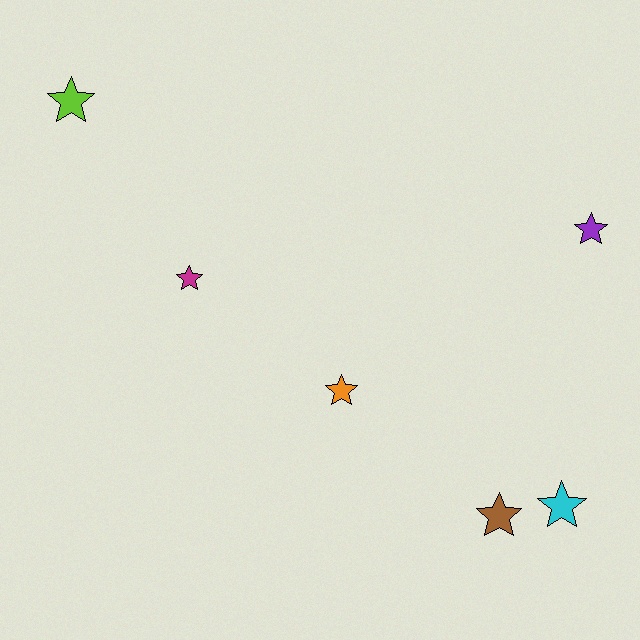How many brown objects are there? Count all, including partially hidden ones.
There is 1 brown object.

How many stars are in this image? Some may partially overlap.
There are 6 stars.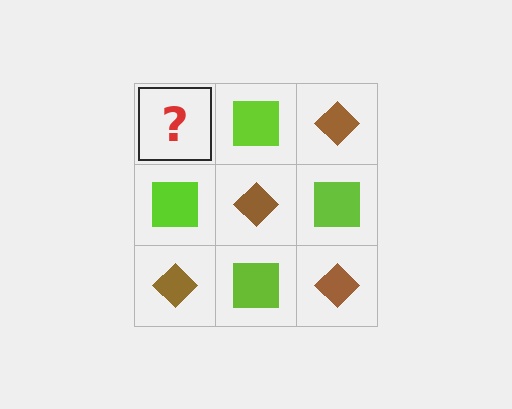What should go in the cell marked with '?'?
The missing cell should contain a brown diamond.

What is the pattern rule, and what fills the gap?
The rule is that it alternates brown diamond and lime square in a checkerboard pattern. The gap should be filled with a brown diamond.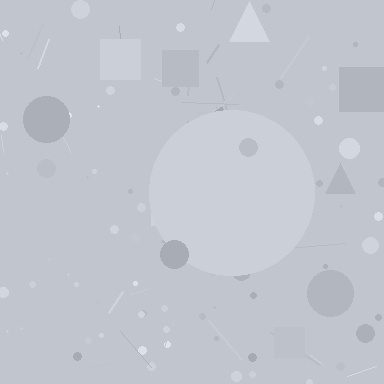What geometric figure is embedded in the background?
A circle is embedded in the background.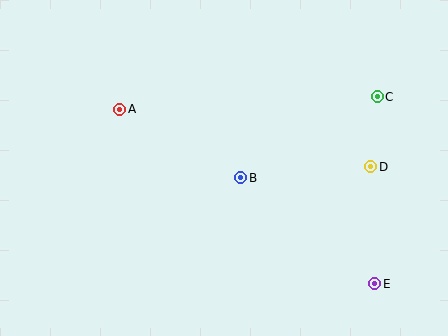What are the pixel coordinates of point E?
Point E is at (375, 284).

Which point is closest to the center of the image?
Point B at (241, 178) is closest to the center.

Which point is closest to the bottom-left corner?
Point A is closest to the bottom-left corner.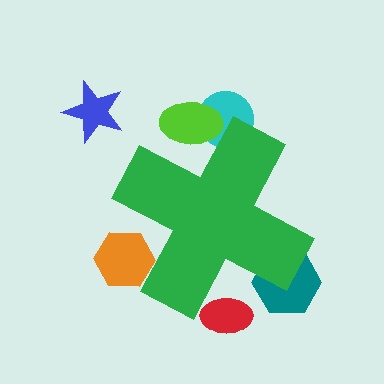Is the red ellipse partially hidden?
Yes, the red ellipse is partially hidden behind the green cross.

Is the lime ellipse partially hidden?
Yes, the lime ellipse is partially hidden behind the green cross.